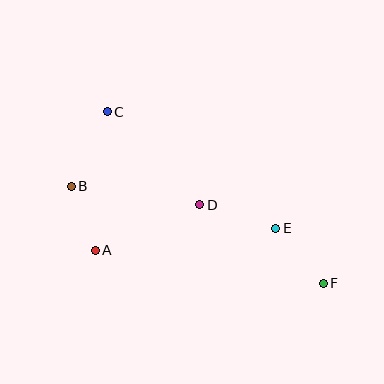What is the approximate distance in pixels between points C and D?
The distance between C and D is approximately 131 pixels.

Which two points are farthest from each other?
Points C and F are farthest from each other.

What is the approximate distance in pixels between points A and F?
The distance between A and F is approximately 230 pixels.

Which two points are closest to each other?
Points A and B are closest to each other.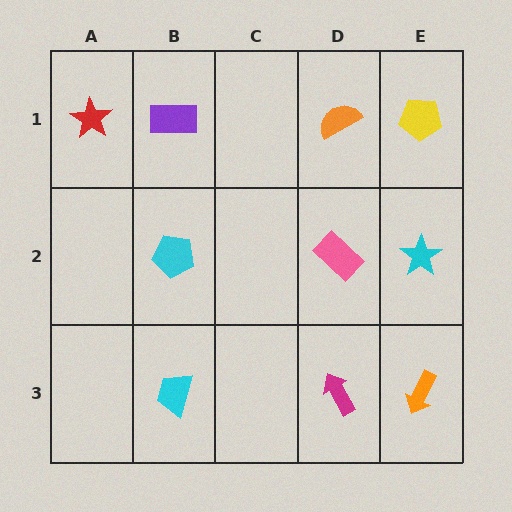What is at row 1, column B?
A purple rectangle.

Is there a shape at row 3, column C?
No, that cell is empty.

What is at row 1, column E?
A yellow pentagon.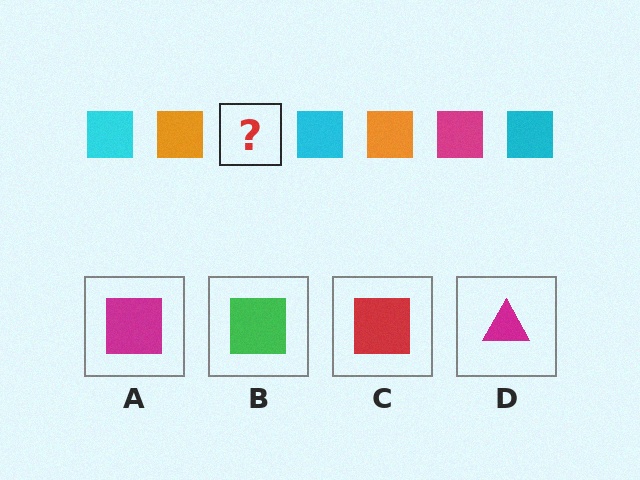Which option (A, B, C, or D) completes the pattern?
A.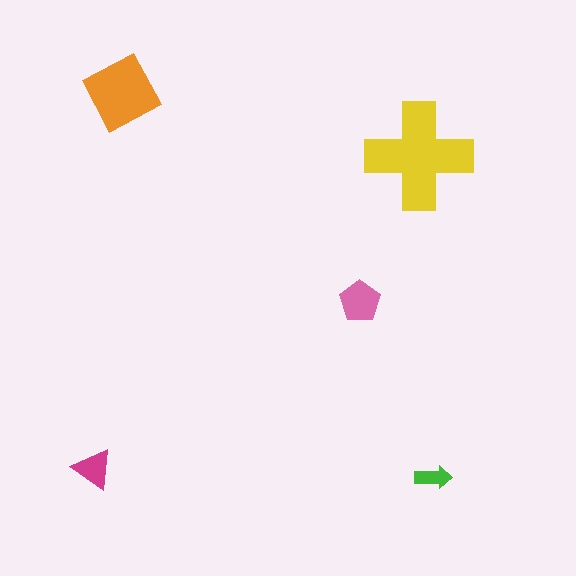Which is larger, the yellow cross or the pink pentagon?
The yellow cross.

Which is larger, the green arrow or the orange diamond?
The orange diamond.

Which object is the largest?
The yellow cross.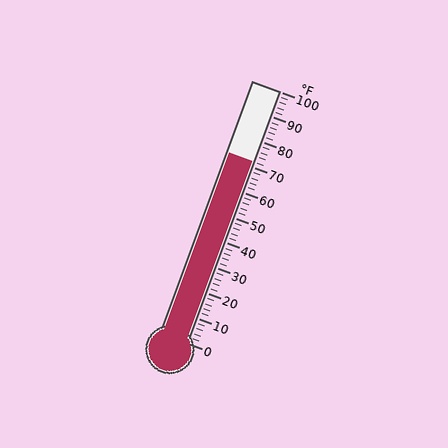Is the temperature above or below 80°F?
The temperature is below 80°F.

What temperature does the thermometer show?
The thermometer shows approximately 72°F.